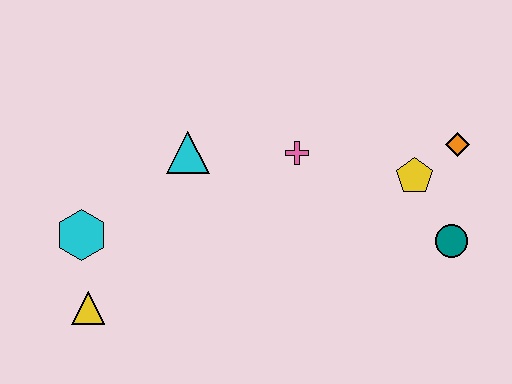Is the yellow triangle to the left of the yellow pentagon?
Yes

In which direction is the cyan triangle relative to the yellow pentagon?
The cyan triangle is to the left of the yellow pentagon.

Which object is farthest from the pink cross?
The yellow triangle is farthest from the pink cross.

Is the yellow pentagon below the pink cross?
Yes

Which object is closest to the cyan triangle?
The pink cross is closest to the cyan triangle.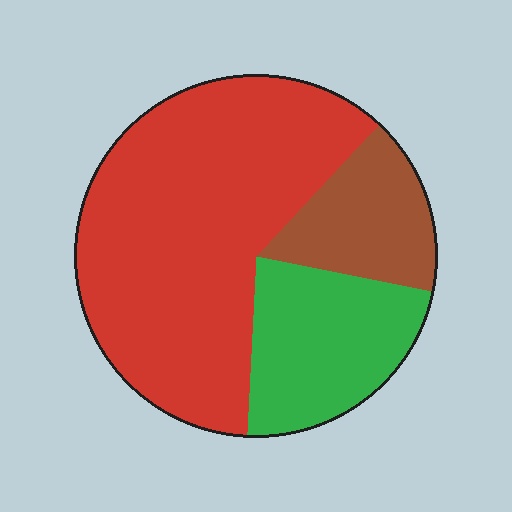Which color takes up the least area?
Brown, at roughly 15%.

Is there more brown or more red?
Red.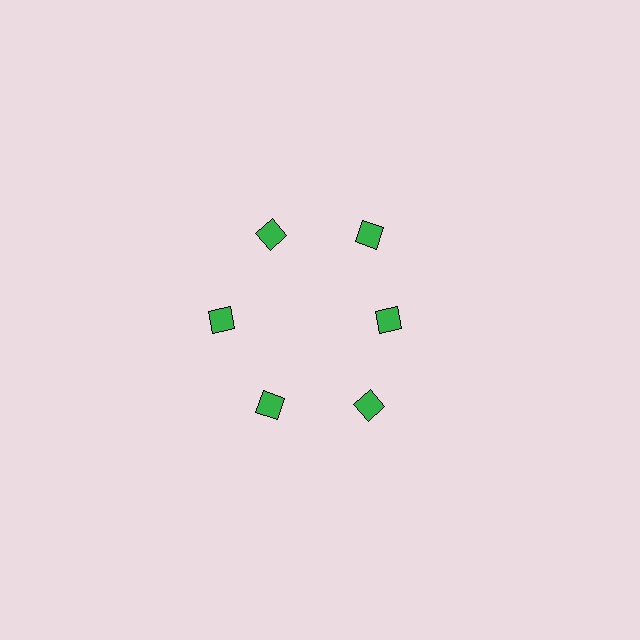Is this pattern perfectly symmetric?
No. The 6 green diamonds are arranged in a ring, but one element near the 3 o'clock position is pulled inward toward the center, breaking the 6-fold rotational symmetry.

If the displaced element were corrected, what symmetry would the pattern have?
It would have 6-fold rotational symmetry — the pattern would map onto itself every 60 degrees.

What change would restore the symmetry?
The symmetry would be restored by moving it outward, back onto the ring so that all 6 diamonds sit at equal angles and equal distance from the center.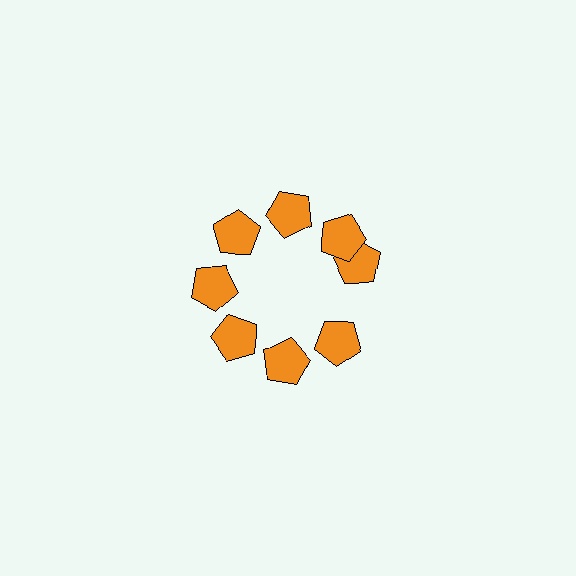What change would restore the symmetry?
The symmetry would be restored by rotating it back into even spacing with its neighbors so that all 8 pentagons sit at equal angles and equal distance from the center.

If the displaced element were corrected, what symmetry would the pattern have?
It would have 8-fold rotational symmetry — the pattern would map onto itself every 45 degrees.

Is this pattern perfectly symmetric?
No. The 8 orange pentagons are arranged in a ring, but one element near the 3 o'clock position is rotated out of alignment along the ring, breaking the 8-fold rotational symmetry.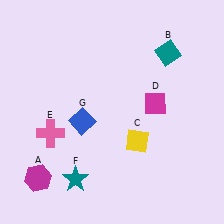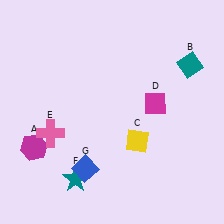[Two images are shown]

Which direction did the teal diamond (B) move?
The teal diamond (B) moved right.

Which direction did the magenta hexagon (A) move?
The magenta hexagon (A) moved up.